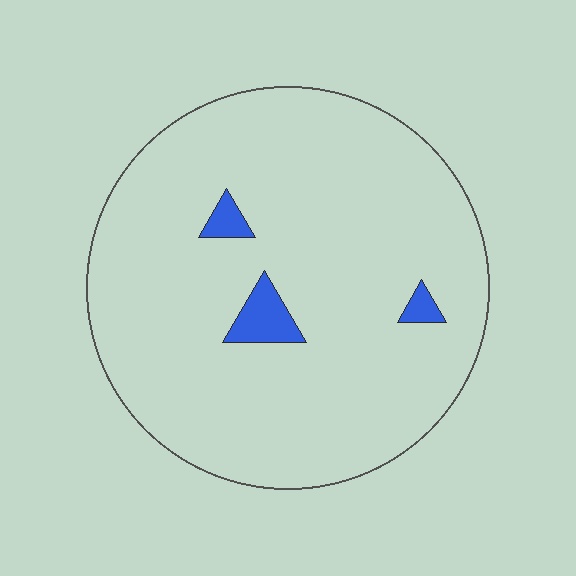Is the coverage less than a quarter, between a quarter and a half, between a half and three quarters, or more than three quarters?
Less than a quarter.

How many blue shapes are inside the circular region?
3.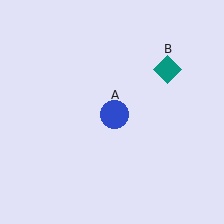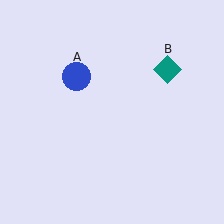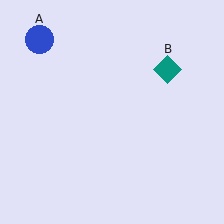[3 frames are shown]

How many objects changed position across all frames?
1 object changed position: blue circle (object A).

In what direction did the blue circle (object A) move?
The blue circle (object A) moved up and to the left.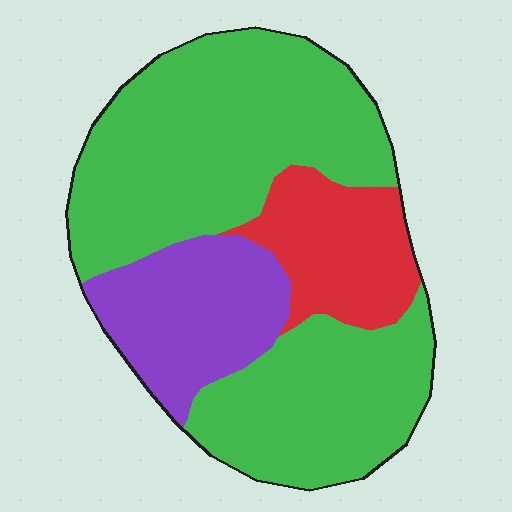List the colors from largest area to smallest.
From largest to smallest: green, purple, red.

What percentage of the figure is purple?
Purple takes up less than a quarter of the figure.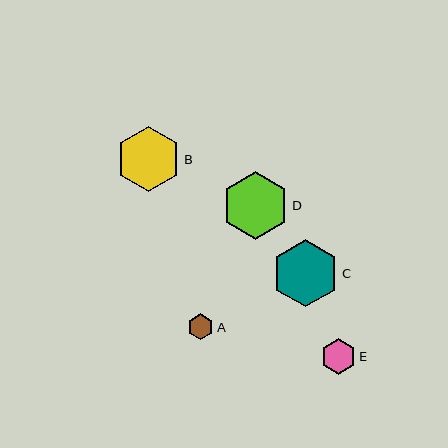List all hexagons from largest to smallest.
From largest to smallest: D, C, B, E, A.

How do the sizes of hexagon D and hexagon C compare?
Hexagon D and hexagon C are approximately the same size.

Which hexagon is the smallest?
Hexagon A is the smallest with a size of approximately 26 pixels.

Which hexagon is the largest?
Hexagon D is the largest with a size of approximately 68 pixels.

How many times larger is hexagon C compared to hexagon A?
Hexagon C is approximately 2.6 times the size of hexagon A.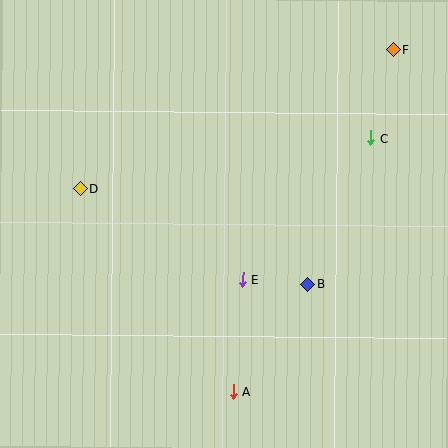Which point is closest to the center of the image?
Point E at (243, 280) is closest to the center.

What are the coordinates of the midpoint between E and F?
The midpoint between E and F is at (318, 165).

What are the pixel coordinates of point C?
Point C is at (371, 138).